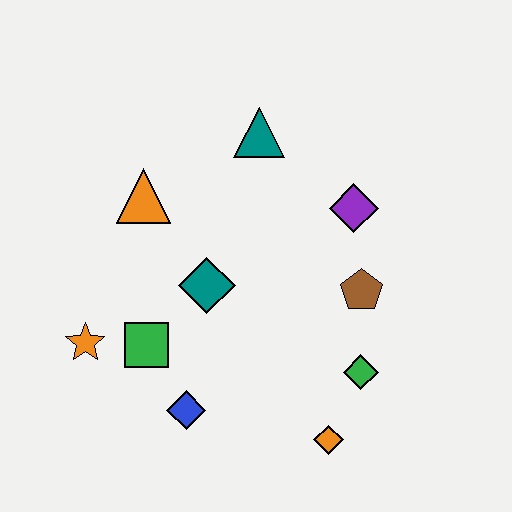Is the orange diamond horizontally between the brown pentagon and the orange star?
Yes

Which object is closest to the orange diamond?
The green diamond is closest to the orange diamond.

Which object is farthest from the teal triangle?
The orange diamond is farthest from the teal triangle.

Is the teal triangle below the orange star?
No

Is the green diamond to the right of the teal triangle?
Yes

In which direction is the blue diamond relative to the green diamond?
The blue diamond is to the left of the green diamond.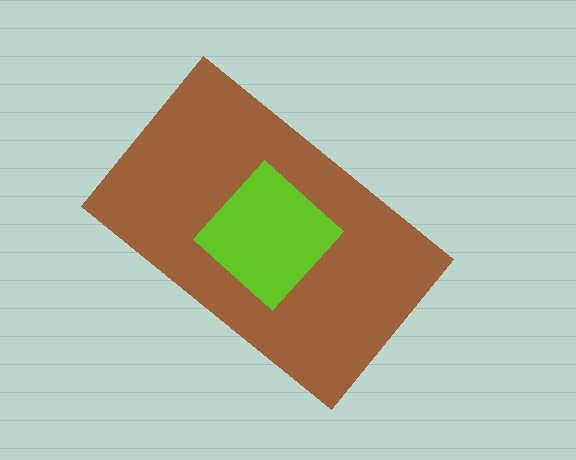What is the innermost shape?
The lime diamond.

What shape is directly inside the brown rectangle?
The lime diamond.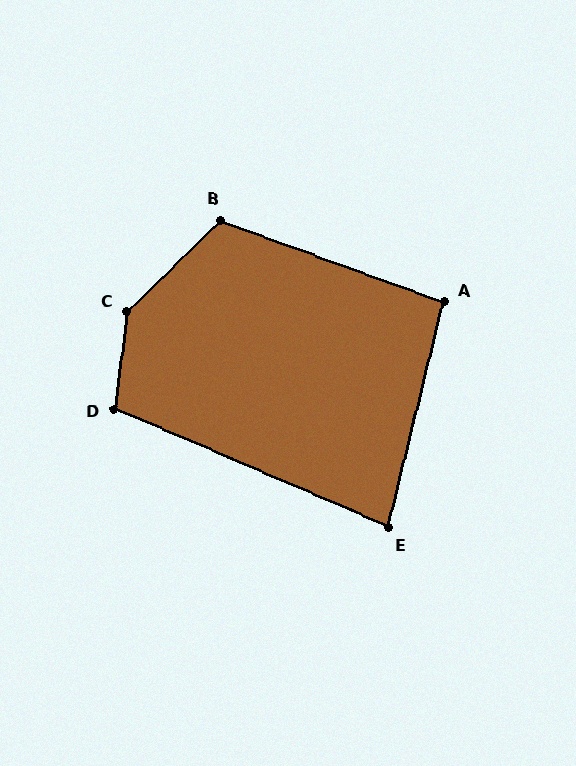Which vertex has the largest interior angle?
C, at approximately 142 degrees.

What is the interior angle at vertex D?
Approximately 106 degrees (obtuse).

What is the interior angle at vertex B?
Approximately 116 degrees (obtuse).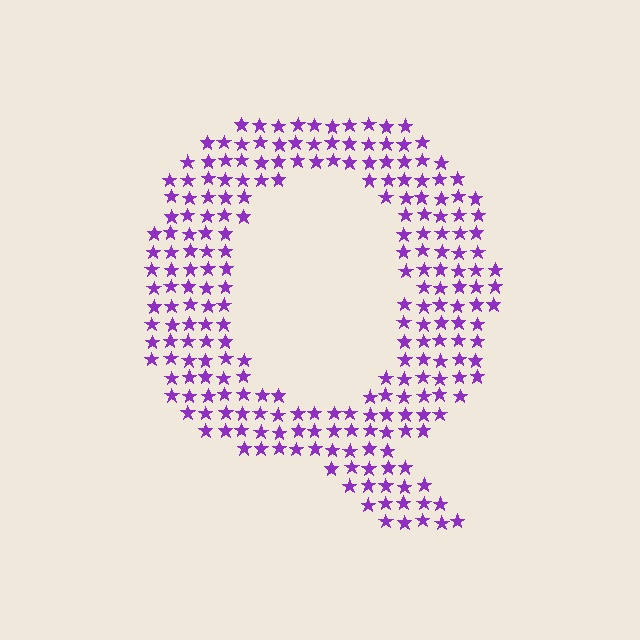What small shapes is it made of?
It is made of small stars.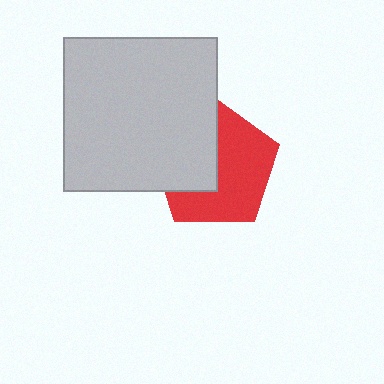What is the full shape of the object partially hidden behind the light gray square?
The partially hidden object is a red pentagon.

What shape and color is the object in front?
The object in front is a light gray square.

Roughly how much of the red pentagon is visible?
About half of it is visible (roughly 60%).